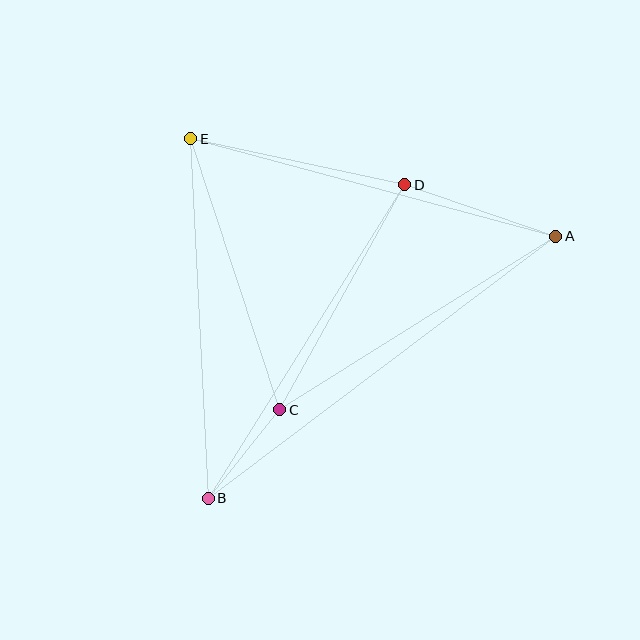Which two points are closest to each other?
Points B and C are closest to each other.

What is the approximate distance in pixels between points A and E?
The distance between A and E is approximately 378 pixels.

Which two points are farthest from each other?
Points A and B are farthest from each other.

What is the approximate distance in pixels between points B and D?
The distance between B and D is approximately 370 pixels.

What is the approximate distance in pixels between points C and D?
The distance between C and D is approximately 257 pixels.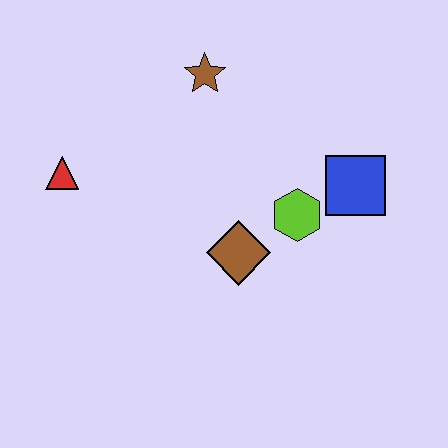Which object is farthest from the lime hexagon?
The red triangle is farthest from the lime hexagon.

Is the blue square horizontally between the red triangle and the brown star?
No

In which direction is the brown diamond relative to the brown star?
The brown diamond is below the brown star.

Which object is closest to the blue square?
The lime hexagon is closest to the blue square.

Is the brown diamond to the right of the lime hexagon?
No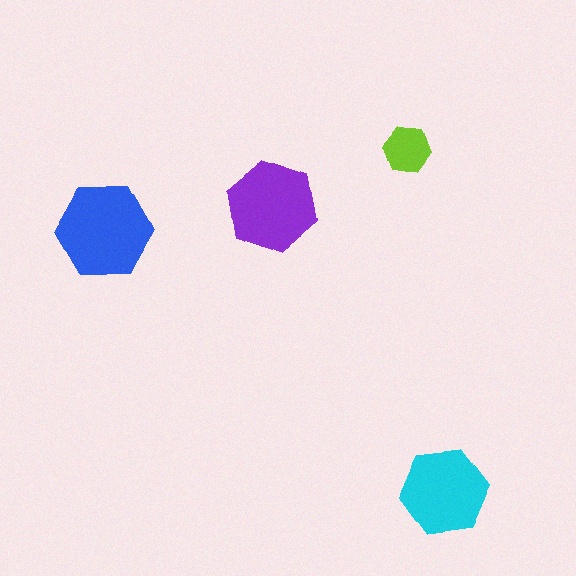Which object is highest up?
The lime hexagon is topmost.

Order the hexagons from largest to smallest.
the blue one, the purple one, the cyan one, the lime one.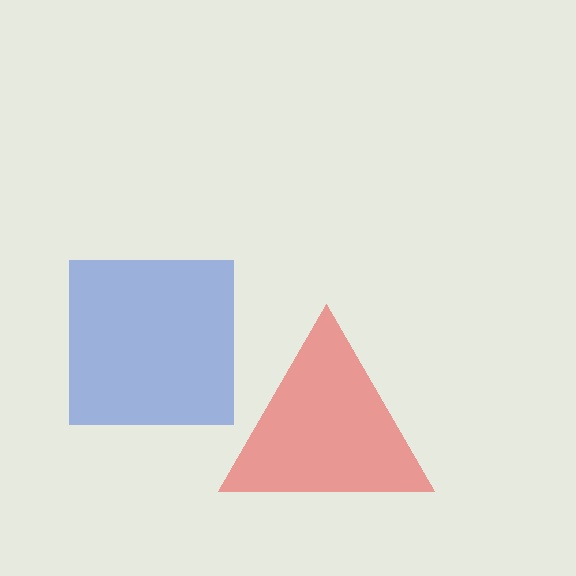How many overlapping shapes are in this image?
There are 2 overlapping shapes in the image.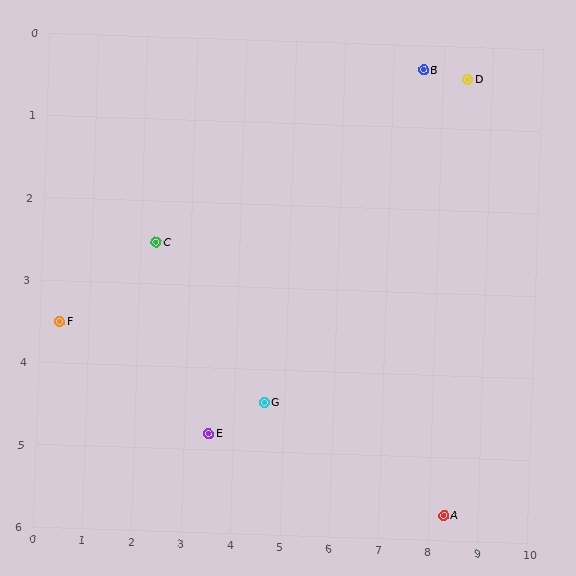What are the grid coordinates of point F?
Point F is at approximately (0.4, 3.5).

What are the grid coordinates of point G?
Point G is at approximately (4.6, 4.4).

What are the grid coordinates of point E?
Point E is at approximately (3.5, 4.8).